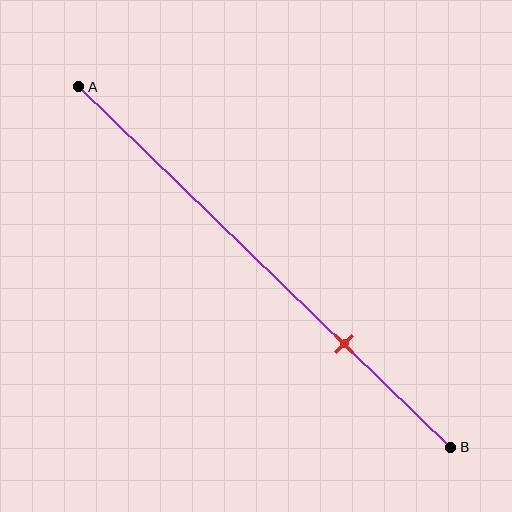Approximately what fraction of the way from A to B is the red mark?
The red mark is approximately 70% of the way from A to B.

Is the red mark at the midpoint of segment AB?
No, the mark is at about 70% from A, not at the 50% midpoint.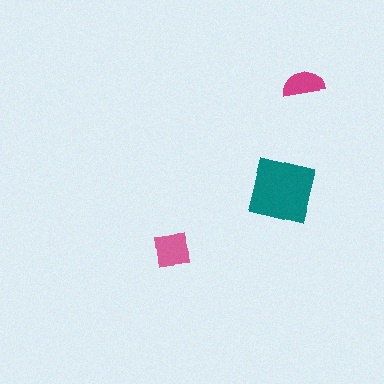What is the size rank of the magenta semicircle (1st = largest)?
3rd.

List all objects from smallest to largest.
The magenta semicircle, the pink square, the teal square.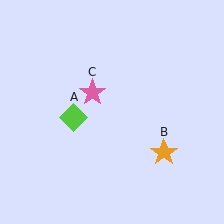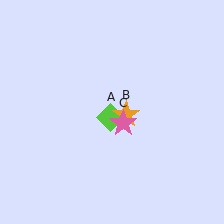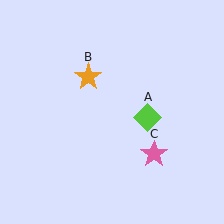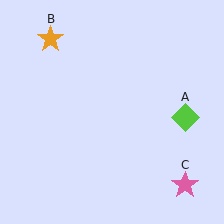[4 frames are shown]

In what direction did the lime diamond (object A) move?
The lime diamond (object A) moved right.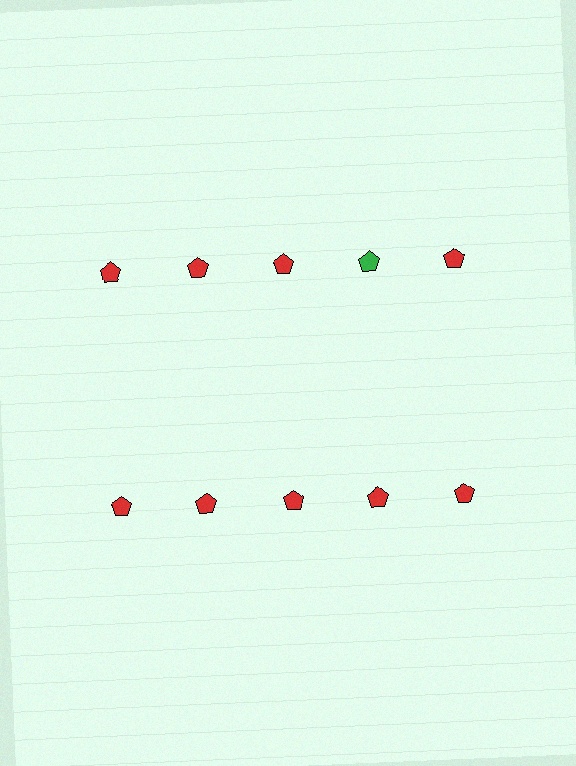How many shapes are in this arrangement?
There are 10 shapes arranged in a grid pattern.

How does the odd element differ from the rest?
It has a different color: green instead of red.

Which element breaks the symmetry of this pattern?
The green pentagon in the top row, second from right column breaks the symmetry. All other shapes are red pentagons.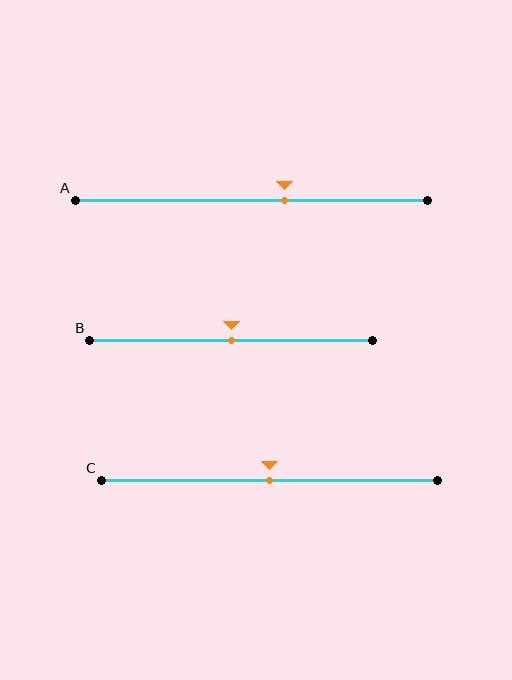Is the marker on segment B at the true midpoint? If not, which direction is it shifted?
Yes, the marker on segment B is at the true midpoint.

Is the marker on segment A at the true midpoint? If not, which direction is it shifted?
No, the marker on segment A is shifted to the right by about 9% of the segment length.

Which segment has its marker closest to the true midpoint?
Segment B has its marker closest to the true midpoint.